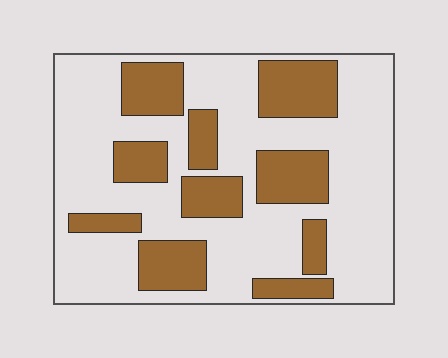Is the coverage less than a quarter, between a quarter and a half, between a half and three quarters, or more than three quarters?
Between a quarter and a half.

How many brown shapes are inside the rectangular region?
10.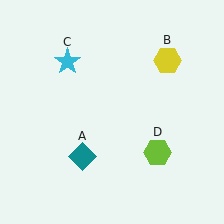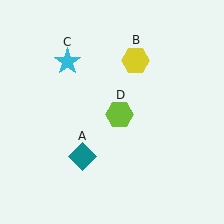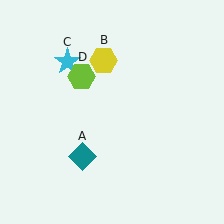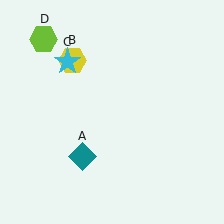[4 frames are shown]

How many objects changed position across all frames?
2 objects changed position: yellow hexagon (object B), lime hexagon (object D).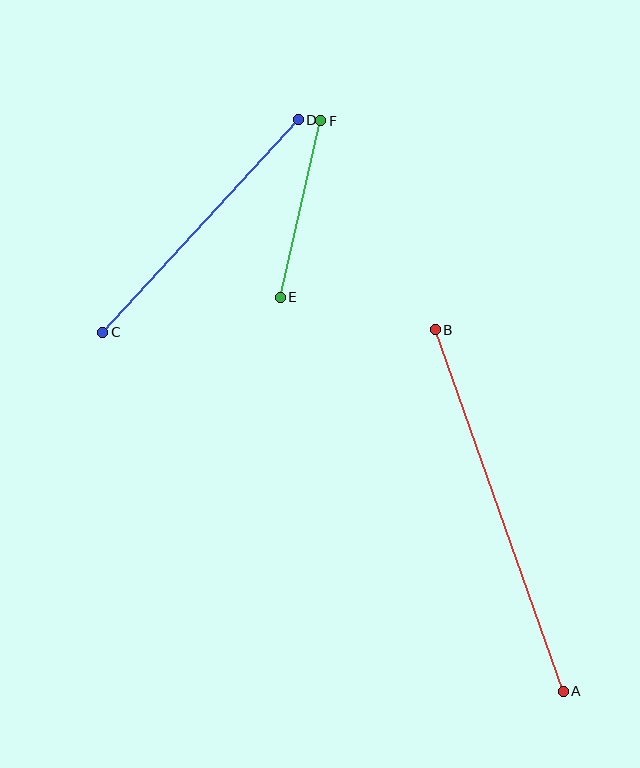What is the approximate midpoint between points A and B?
The midpoint is at approximately (499, 511) pixels.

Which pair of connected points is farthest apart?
Points A and B are farthest apart.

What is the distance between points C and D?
The distance is approximately 289 pixels.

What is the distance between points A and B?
The distance is approximately 384 pixels.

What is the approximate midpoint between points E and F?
The midpoint is at approximately (300, 209) pixels.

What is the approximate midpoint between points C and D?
The midpoint is at approximately (201, 226) pixels.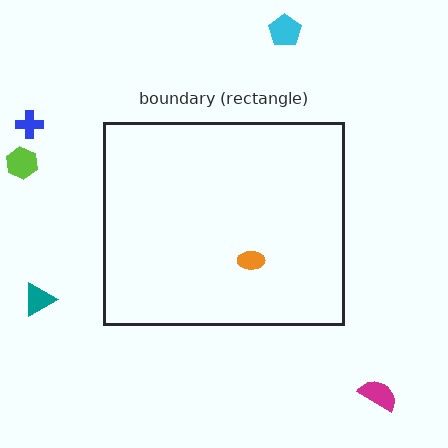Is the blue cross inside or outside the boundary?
Outside.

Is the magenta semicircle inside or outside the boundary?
Outside.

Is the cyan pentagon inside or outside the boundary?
Outside.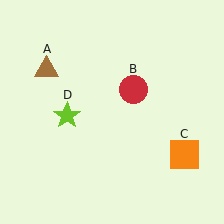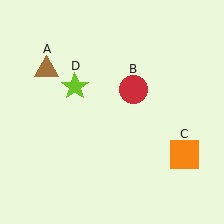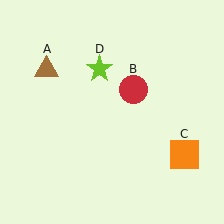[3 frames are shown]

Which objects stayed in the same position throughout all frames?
Brown triangle (object A) and red circle (object B) and orange square (object C) remained stationary.